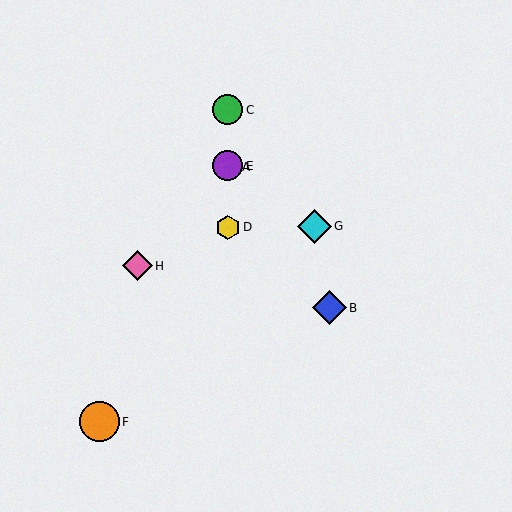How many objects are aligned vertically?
4 objects (A, C, D, E) are aligned vertically.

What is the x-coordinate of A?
Object A is at x≈228.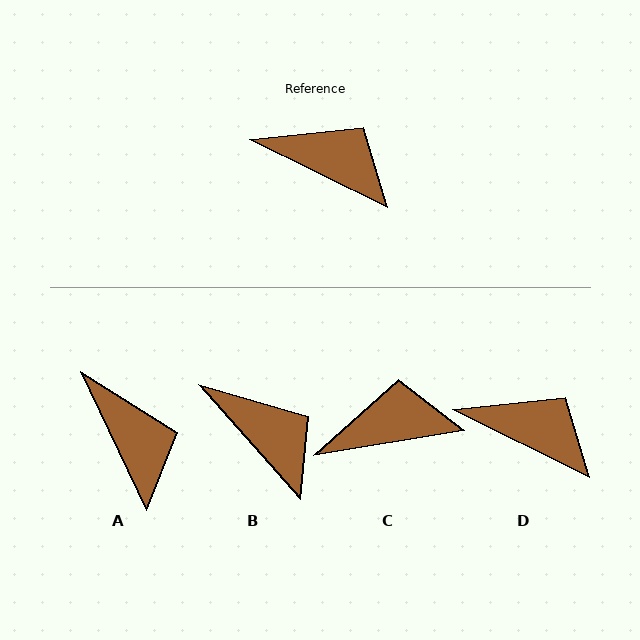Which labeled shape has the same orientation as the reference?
D.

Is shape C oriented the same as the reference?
No, it is off by about 36 degrees.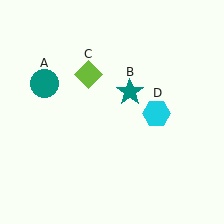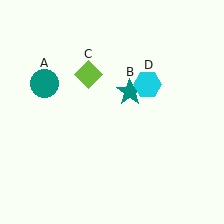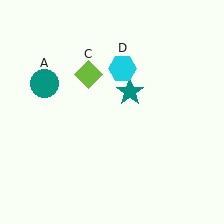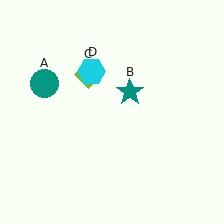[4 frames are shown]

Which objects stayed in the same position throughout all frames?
Teal circle (object A) and teal star (object B) and lime diamond (object C) remained stationary.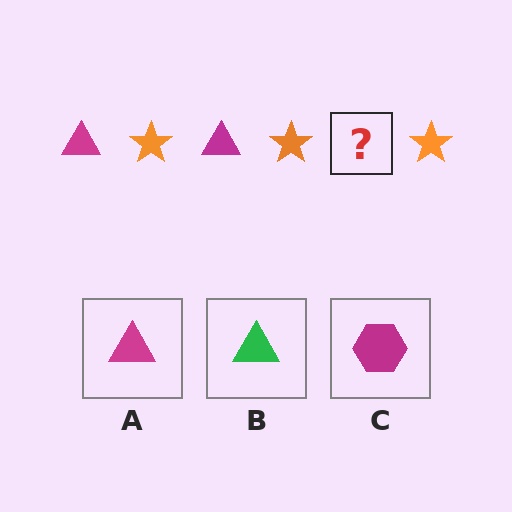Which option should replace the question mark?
Option A.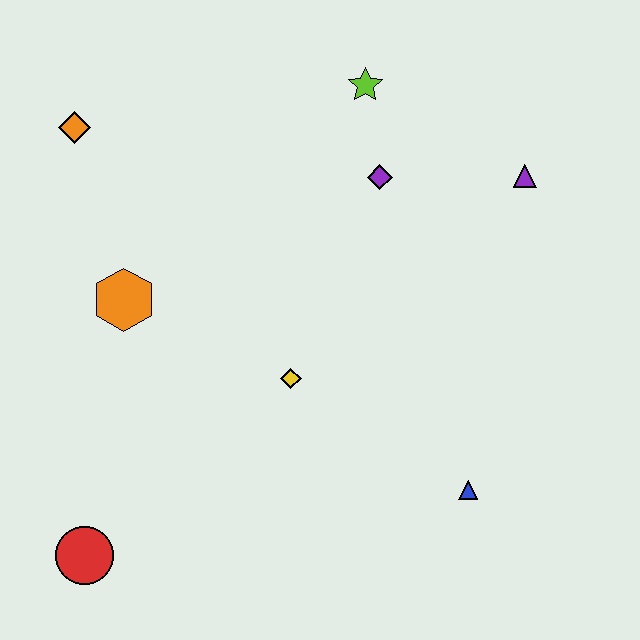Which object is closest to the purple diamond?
The lime star is closest to the purple diamond.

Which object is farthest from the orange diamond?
The blue triangle is farthest from the orange diamond.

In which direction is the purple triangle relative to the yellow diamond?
The purple triangle is to the right of the yellow diamond.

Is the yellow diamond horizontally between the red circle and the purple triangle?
Yes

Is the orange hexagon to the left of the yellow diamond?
Yes